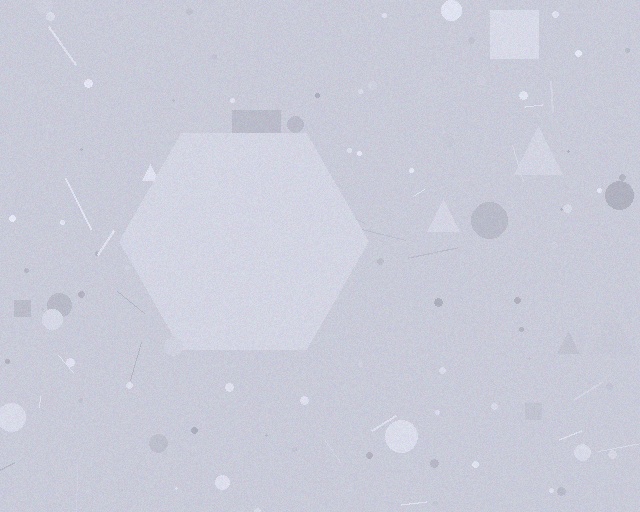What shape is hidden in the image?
A hexagon is hidden in the image.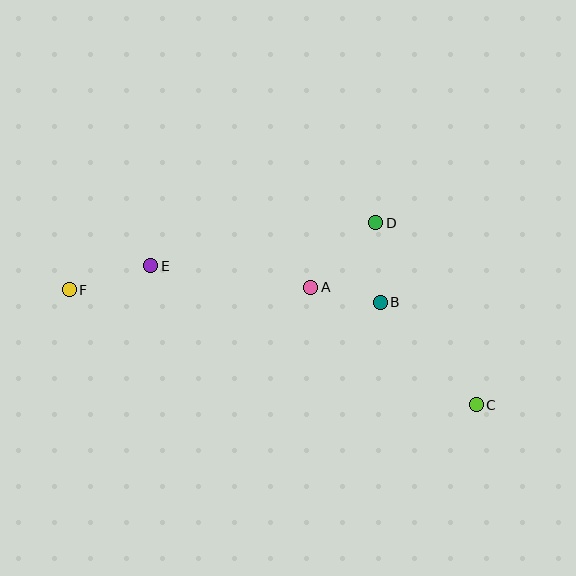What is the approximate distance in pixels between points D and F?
The distance between D and F is approximately 313 pixels.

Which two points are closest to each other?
Points A and B are closest to each other.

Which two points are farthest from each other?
Points C and F are farthest from each other.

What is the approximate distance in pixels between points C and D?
The distance between C and D is approximately 208 pixels.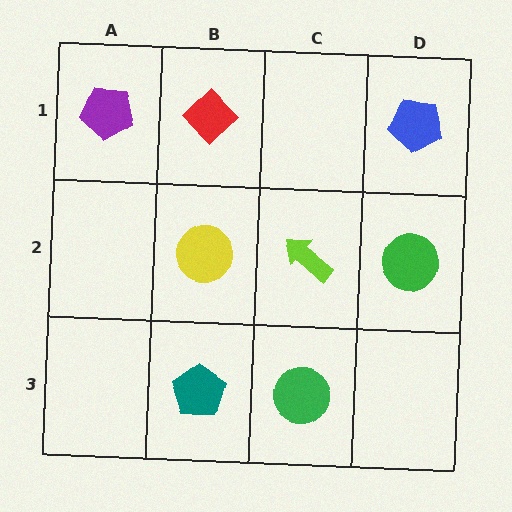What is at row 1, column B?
A red diamond.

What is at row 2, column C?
A lime arrow.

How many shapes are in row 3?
2 shapes.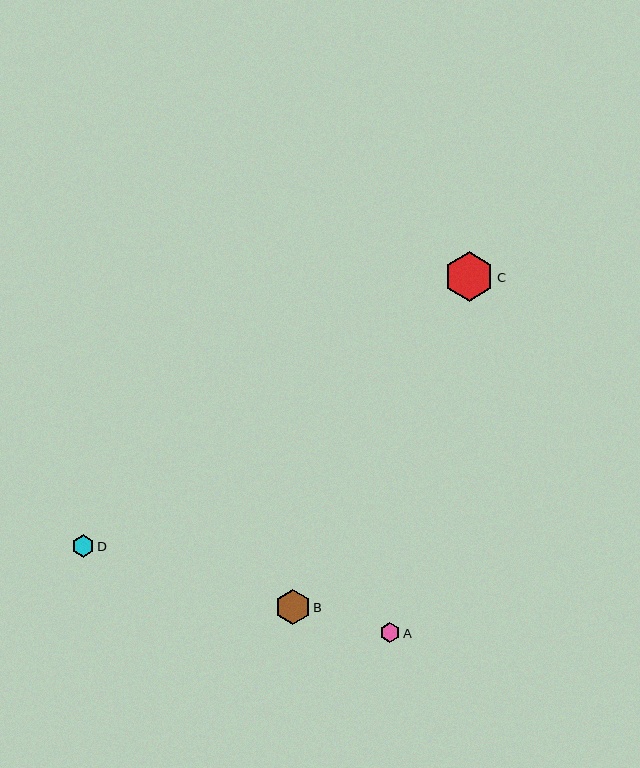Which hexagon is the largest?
Hexagon C is the largest with a size of approximately 49 pixels.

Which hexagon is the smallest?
Hexagon A is the smallest with a size of approximately 20 pixels.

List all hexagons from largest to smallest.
From largest to smallest: C, B, D, A.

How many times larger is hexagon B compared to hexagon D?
Hexagon B is approximately 1.5 times the size of hexagon D.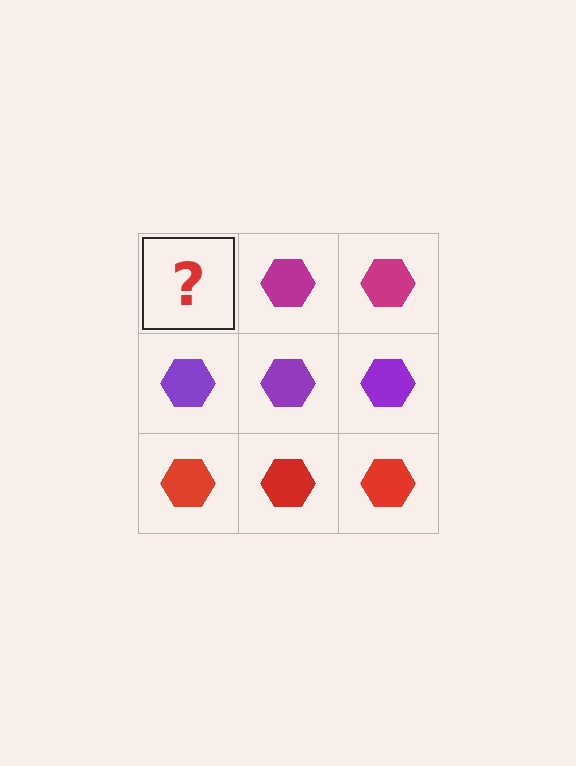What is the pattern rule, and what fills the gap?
The rule is that each row has a consistent color. The gap should be filled with a magenta hexagon.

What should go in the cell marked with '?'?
The missing cell should contain a magenta hexagon.